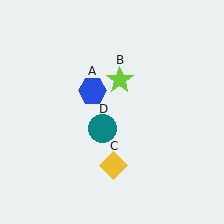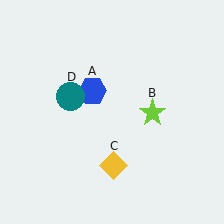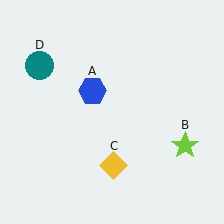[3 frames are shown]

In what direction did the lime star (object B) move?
The lime star (object B) moved down and to the right.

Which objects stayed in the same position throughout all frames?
Blue hexagon (object A) and yellow diamond (object C) remained stationary.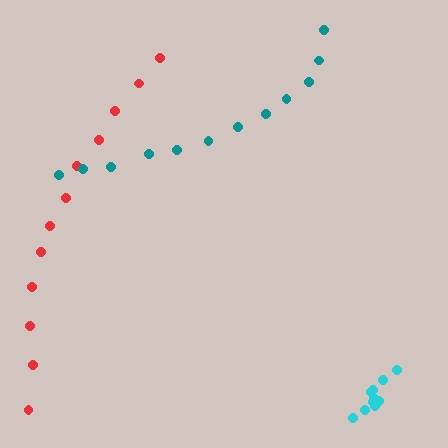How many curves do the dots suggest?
There are 3 distinct paths.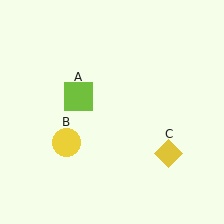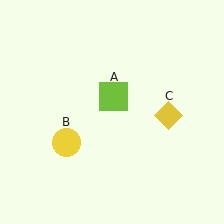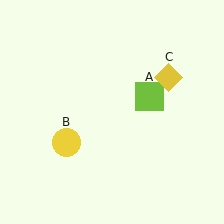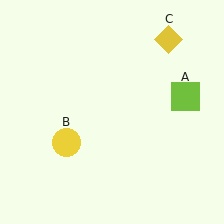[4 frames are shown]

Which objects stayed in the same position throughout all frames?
Yellow circle (object B) remained stationary.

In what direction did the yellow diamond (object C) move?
The yellow diamond (object C) moved up.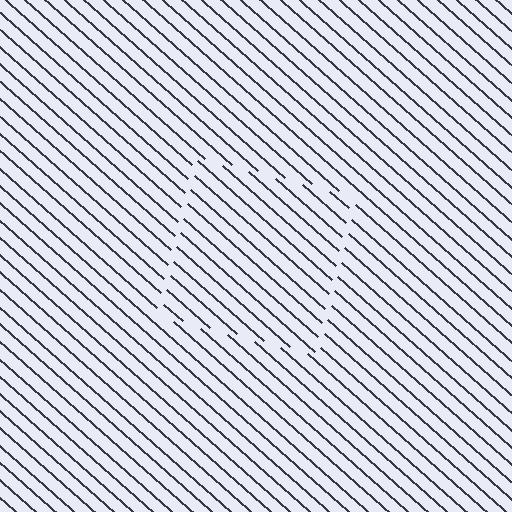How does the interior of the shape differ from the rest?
The interior of the shape contains the same grating, shifted by half a period — the contour is defined by the phase discontinuity where line-ends from the inner and outer gratings abut.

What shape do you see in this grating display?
An illusory square. The interior of the shape contains the same grating, shifted by half a period — the contour is defined by the phase discontinuity where line-ends from the inner and outer gratings abut.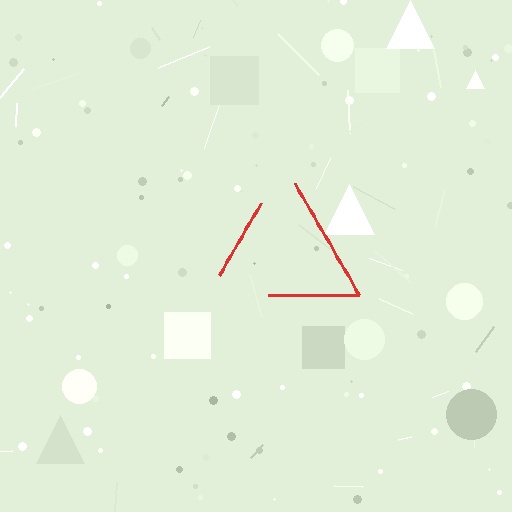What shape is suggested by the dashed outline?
The dashed outline suggests a triangle.